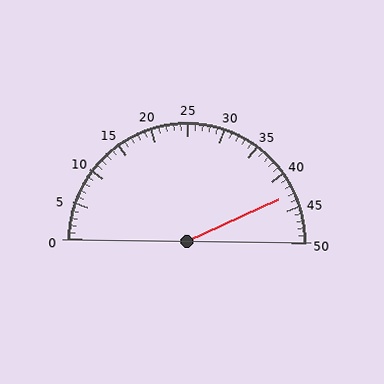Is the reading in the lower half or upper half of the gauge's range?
The reading is in the upper half of the range (0 to 50).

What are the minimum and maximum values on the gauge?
The gauge ranges from 0 to 50.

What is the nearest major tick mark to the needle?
The nearest major tick mark is 45.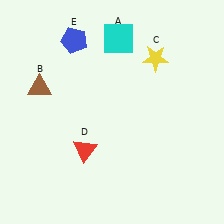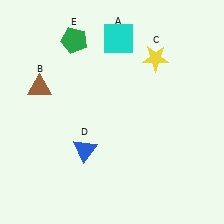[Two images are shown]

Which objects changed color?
D changed from red to blue. E changed from blue to green.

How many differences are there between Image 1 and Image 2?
There are 2 differences between the two images.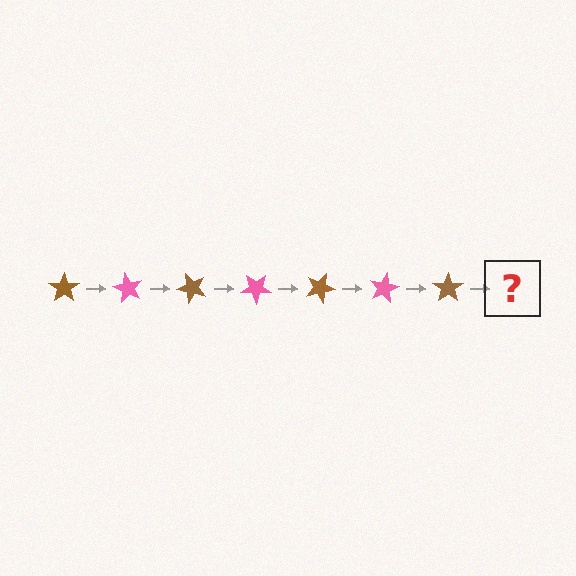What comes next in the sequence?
The next element should be a pink star, rotated 420 degrees from the start.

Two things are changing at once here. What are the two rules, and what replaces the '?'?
The two rules are that it rotates 60 degrees each step and the color cycles through brown and pink. The '?' should be a pink star, rotated 420 degrees from the start.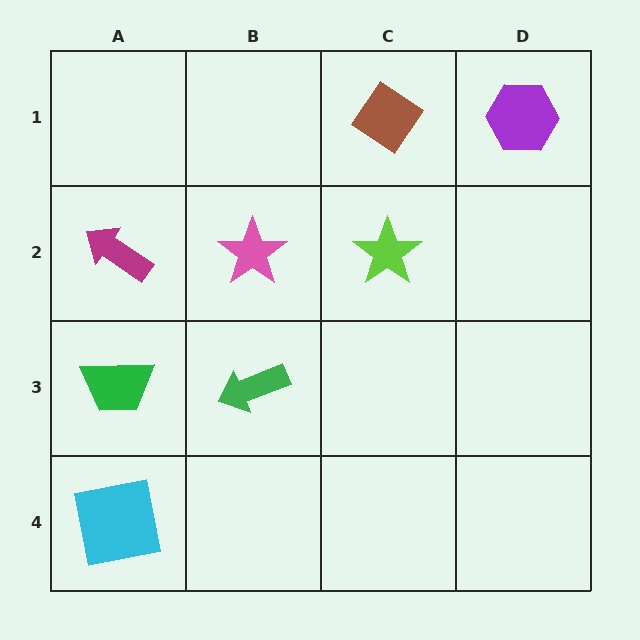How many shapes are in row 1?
2 shapes.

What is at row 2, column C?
A lime star.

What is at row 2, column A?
A magenta arrow.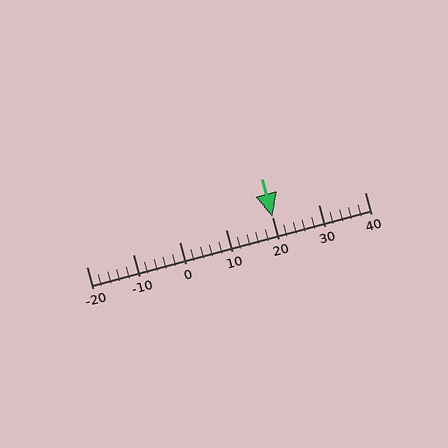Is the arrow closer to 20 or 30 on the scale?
The arrow is closer to 20.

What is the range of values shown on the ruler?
The ruler shows values from -20 to 40.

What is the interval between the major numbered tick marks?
The major tick marks are spaced 10 units apart.